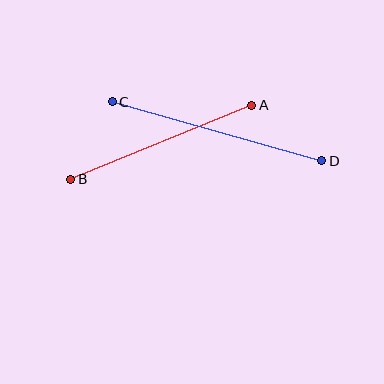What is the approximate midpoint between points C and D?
The midpoint is at approximately (217, 131) pixels.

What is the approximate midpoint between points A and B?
The midpoint is at approximately (161, 142) pixels.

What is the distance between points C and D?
The distance is approximately 218 pixels.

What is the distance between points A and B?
The distance is approximately 195 pixels.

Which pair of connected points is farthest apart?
Points C and D are farthest apart.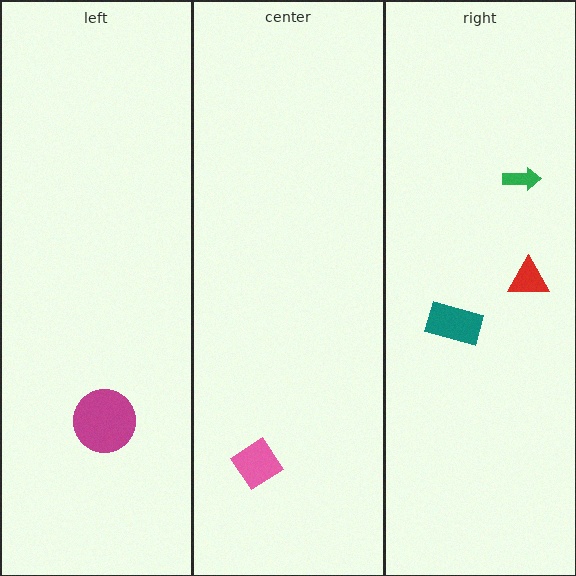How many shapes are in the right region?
3.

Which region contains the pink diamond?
The center region.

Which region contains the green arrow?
The right region.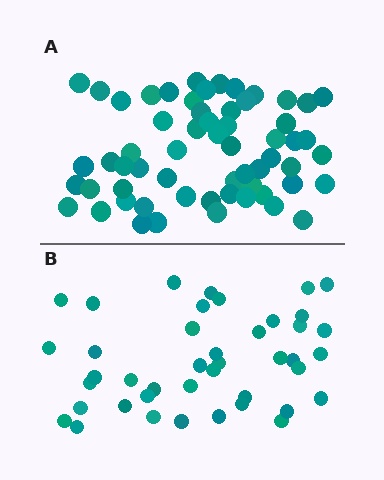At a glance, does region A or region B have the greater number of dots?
Region A (the top region) has more dots.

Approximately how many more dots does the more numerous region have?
Region A has approximately 20 more dots than region B.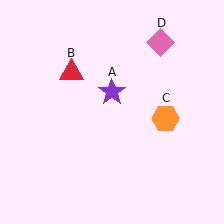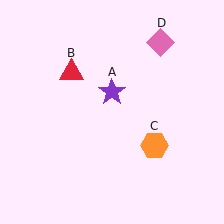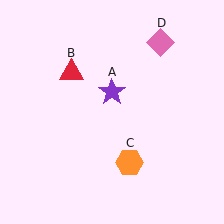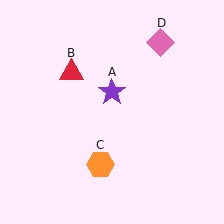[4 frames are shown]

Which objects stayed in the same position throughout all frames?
Purple star (object A) and red triangle (object B) and pink diamond (object D) remained stationary.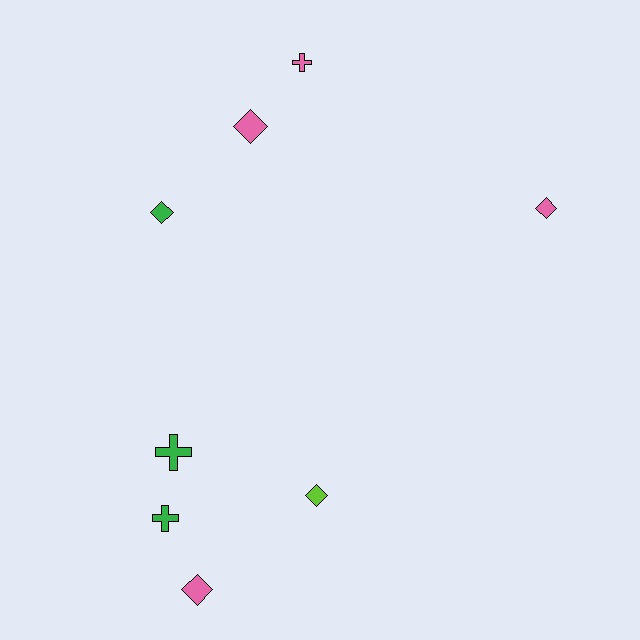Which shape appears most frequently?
Diamond, with 5 objects.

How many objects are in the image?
There are 8 objects.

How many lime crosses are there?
There are no lime crosses.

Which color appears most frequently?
Pink, with 4 objects.